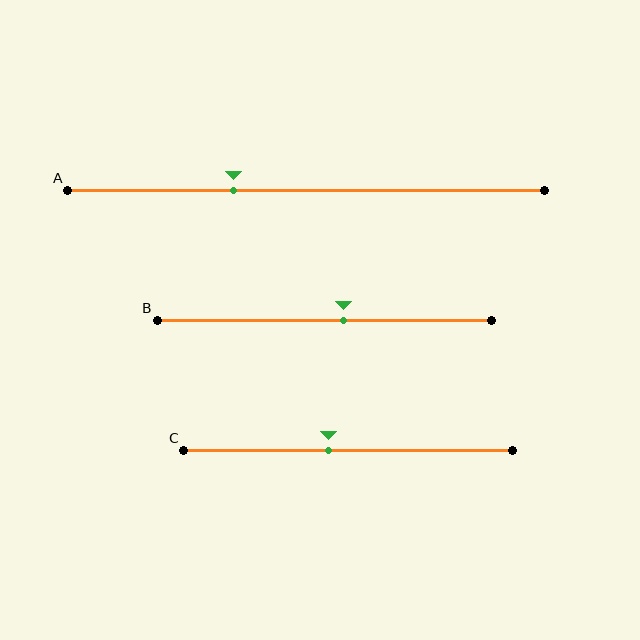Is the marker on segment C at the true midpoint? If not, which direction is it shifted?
No, the marker on segment C is shifted to the left by about 6% of the segment length.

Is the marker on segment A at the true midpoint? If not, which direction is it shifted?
No, the marker on segment A is shifted to the left by about 15% of the segment length.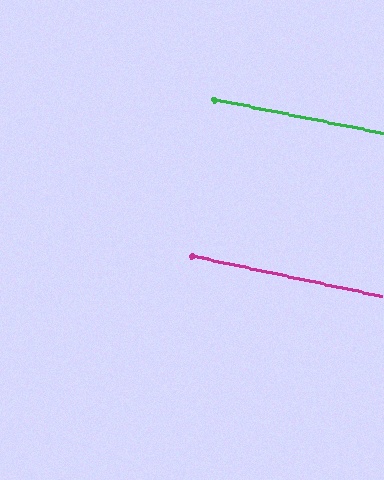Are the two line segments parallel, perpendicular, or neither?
Parallel — their directions differ by only 0.7°.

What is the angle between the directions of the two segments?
Approximately 1 degree.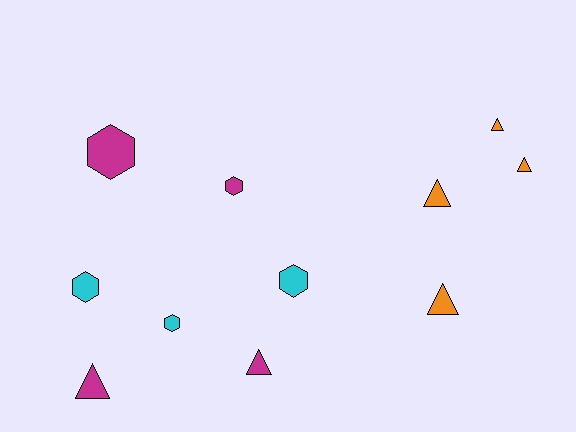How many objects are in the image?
There are 11 objects.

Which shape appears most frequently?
Triangle, with 6 objects.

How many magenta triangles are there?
There are 2 magenta triangles.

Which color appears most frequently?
Orange, with 4 objects.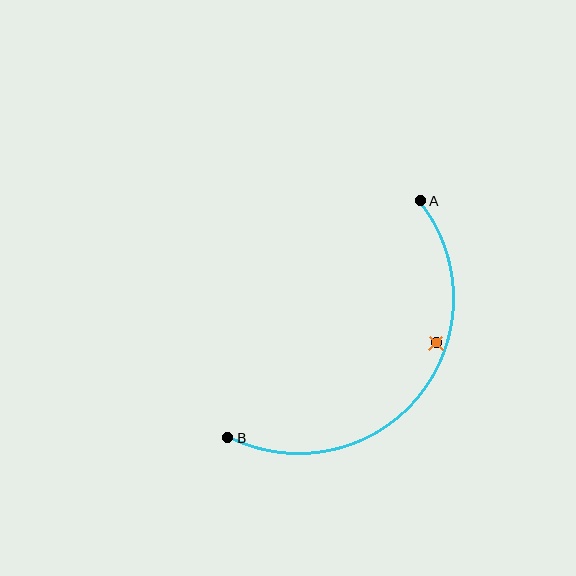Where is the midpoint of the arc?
The arc midpoint is the point on the curve farthest from the straight line joining A and B. It sits below and to the right of that line.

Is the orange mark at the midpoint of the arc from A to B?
No — the orange mark does not lie on the arc at all. It sits slightly inside the curve.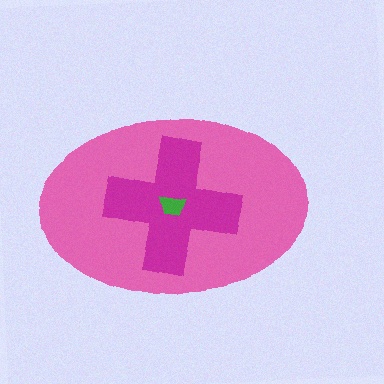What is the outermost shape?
The pink ellipse.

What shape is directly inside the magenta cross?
The green trapezoid.